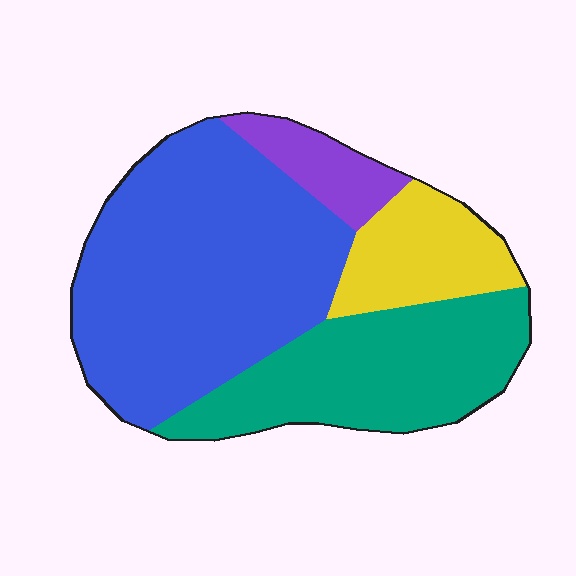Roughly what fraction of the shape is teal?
Teal covers 29% of the shape.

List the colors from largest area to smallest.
From largest to smallest: blue, teal, yellow, purple.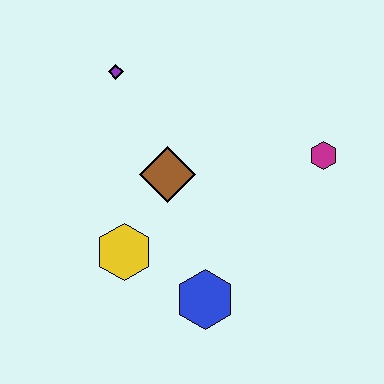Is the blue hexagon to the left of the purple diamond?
No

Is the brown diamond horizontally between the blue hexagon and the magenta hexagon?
No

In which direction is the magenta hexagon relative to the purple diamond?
The magenta hexagon is to the right of the purple diamond.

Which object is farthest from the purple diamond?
The blue hexagon is farthest from the purple diamond.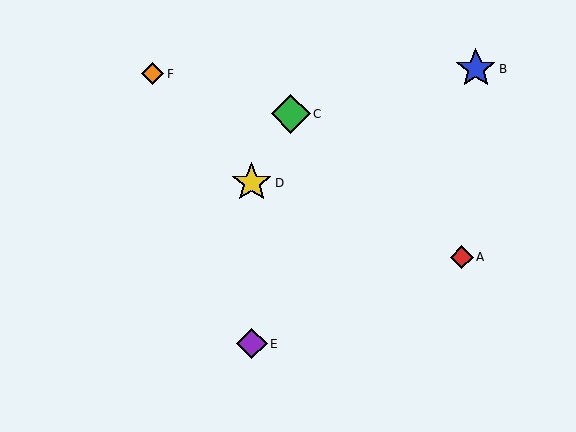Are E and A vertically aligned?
No, E is at x≈252 and A is at x≈462.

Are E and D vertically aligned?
Yes, both are at x≈252.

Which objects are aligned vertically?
Objects D, E are aligned vertically.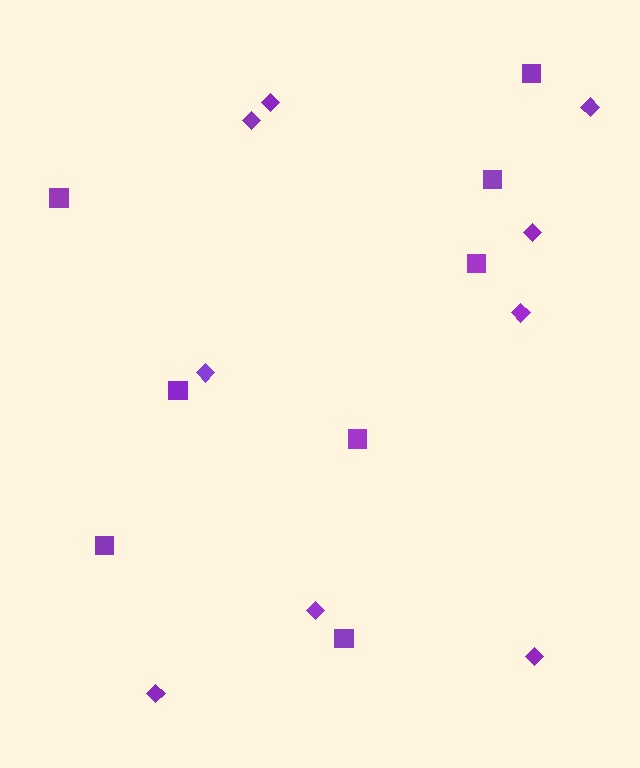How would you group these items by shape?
There are 2 groups: one group of diamonds (9) and one group of squares (8).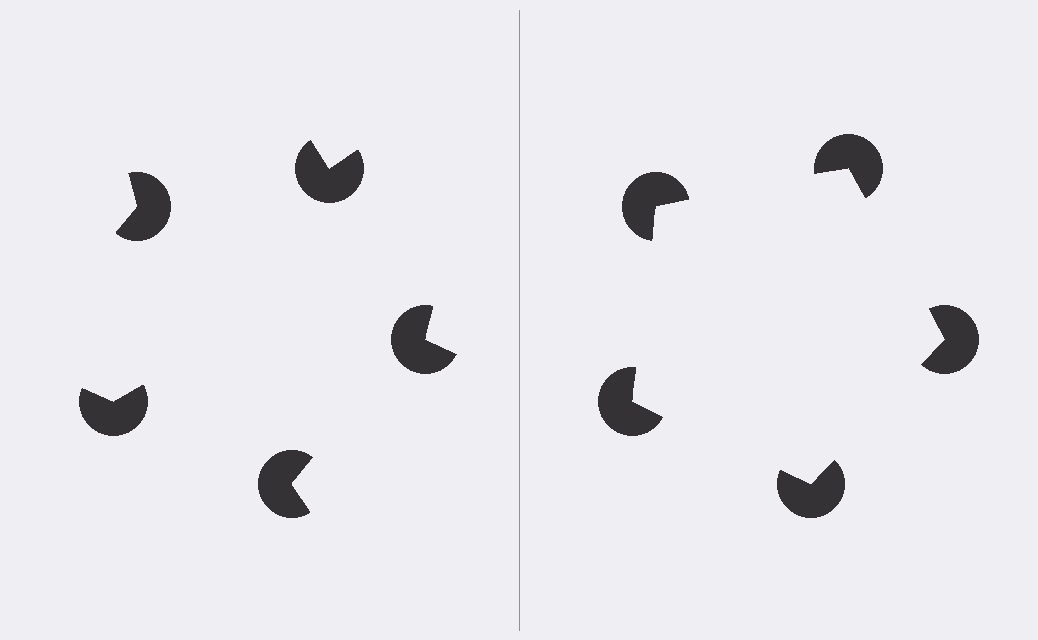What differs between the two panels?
The pac-man discs are positioned identically on both sides; only the wedge orientations differ. On the right they align to a pentagon; on the left they are misaligned.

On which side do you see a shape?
An illusory pentagon appears on the right side. On the left side the wedge cuts are rotated, so no coherent shape forms.